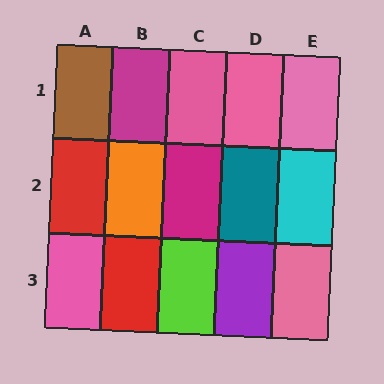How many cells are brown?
1 cell is brown.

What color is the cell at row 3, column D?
Purple.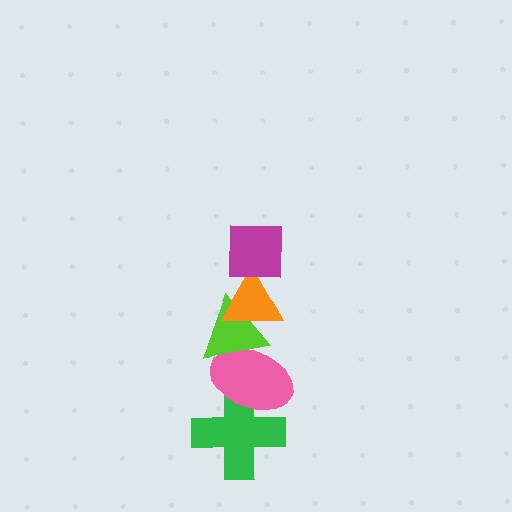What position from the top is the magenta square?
The magenta square is 1st from the top.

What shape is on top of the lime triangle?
The orange triangle is on top of the lime triangle.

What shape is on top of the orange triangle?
The magenta square is on top of the orange triangle.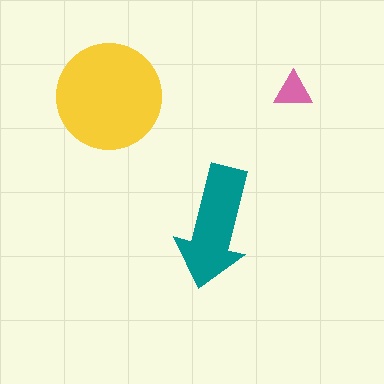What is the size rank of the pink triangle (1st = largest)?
3rd.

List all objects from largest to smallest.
The yellow circle, the teal arrow, the pink triangle.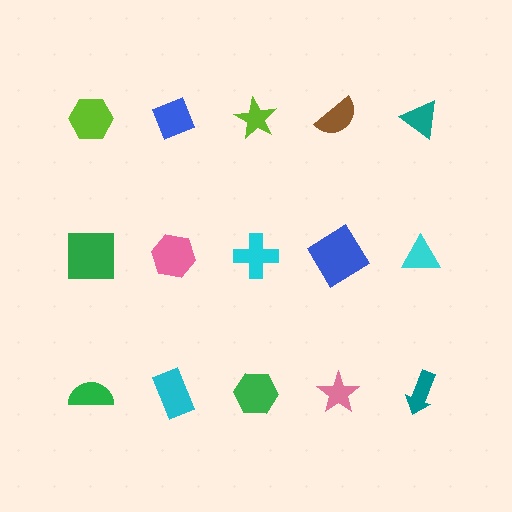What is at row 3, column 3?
A green hexagon.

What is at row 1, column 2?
A blue diamond.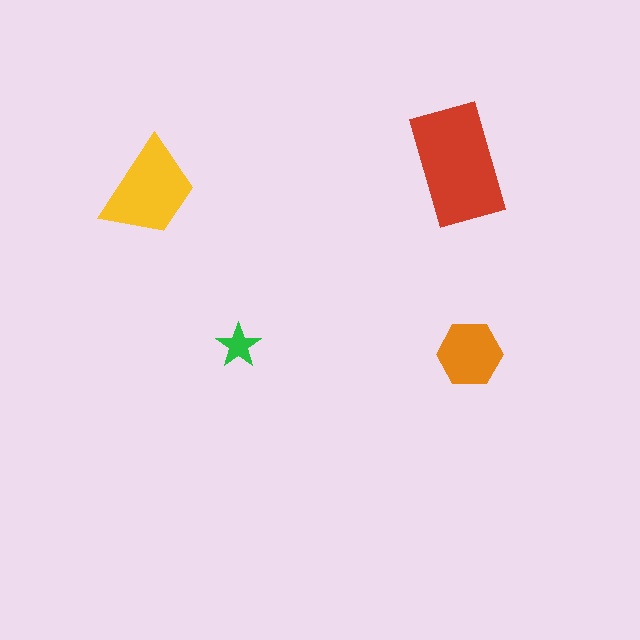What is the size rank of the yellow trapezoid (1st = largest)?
2nd.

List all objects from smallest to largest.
The green star, the orange hexagon, the yellow trapezoid, the red rectangle.